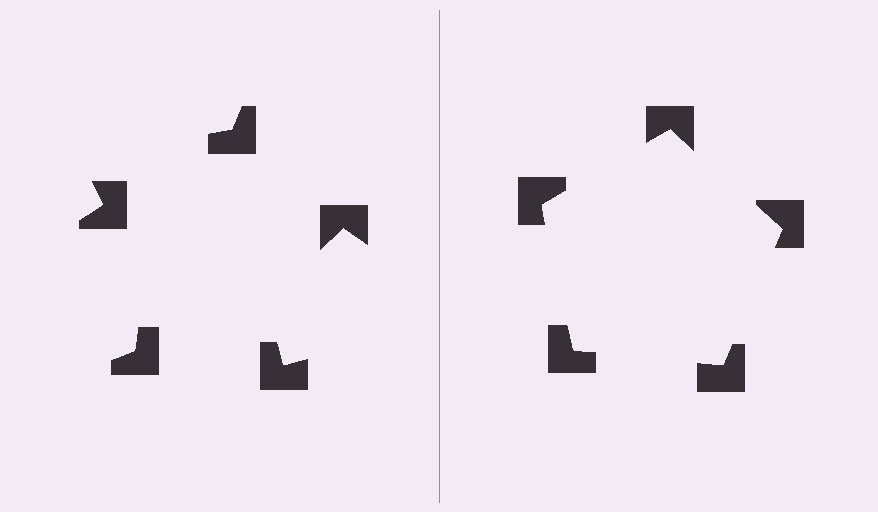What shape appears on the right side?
An illusory pentagon.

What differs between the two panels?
The notched squares are positioned identically on both sides; only the wedge orientations differ. On the right they align to a pentagon; on the left they are misaligned.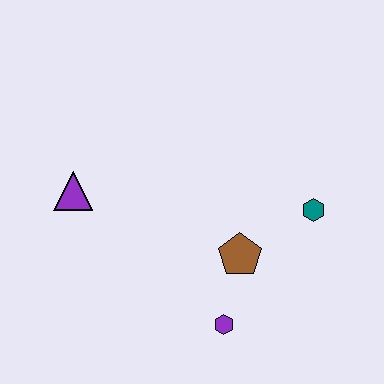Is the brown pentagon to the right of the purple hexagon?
Yes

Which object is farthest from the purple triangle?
The teal hexagon is farthest from the purple triangle.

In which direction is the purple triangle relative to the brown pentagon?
The purple triangle is to the left of the brown pentagon.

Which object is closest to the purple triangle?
The brown pentagon is closest to the purple triangle.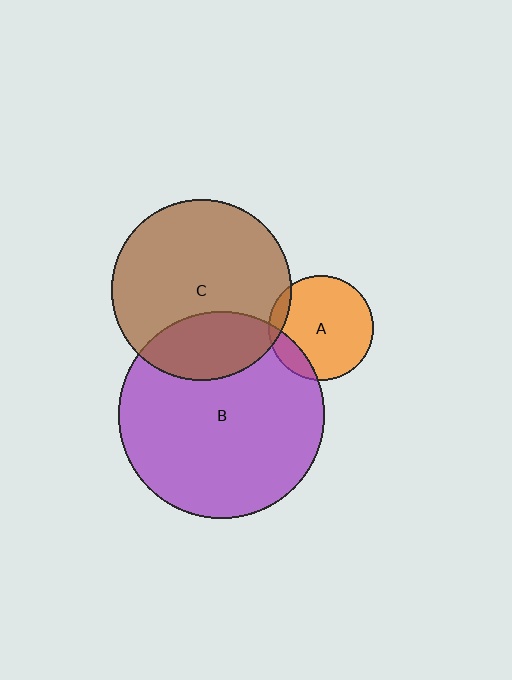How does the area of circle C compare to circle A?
Approximately 3.0 times.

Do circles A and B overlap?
Yes.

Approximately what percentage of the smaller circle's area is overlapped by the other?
Approximately 15%.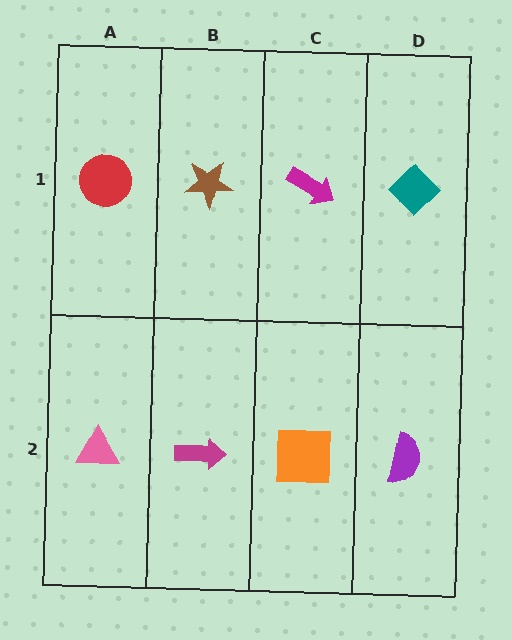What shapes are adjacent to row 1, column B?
A magenta arrow (row 2, column B), a red circle (row 1, column A), a magenta arrow (row 1, column C).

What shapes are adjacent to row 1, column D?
A purple semicircle (row 2, column D), a magenta arrow (row 1, column C).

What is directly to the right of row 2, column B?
An orange square.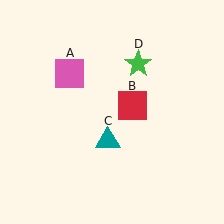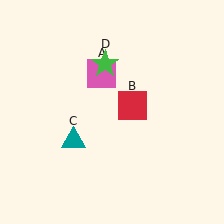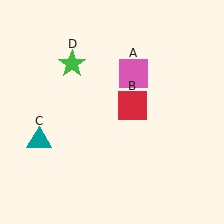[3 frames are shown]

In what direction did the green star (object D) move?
The green star (object D) moved left.